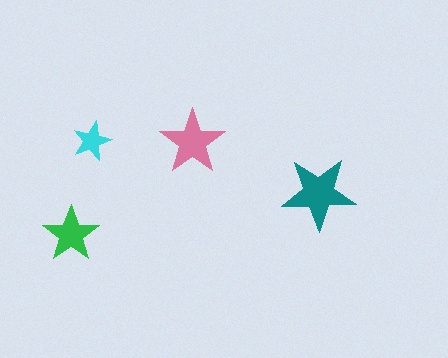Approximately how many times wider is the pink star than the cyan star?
About 1.5 times wider.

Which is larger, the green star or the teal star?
The teal one.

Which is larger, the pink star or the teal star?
The teal one.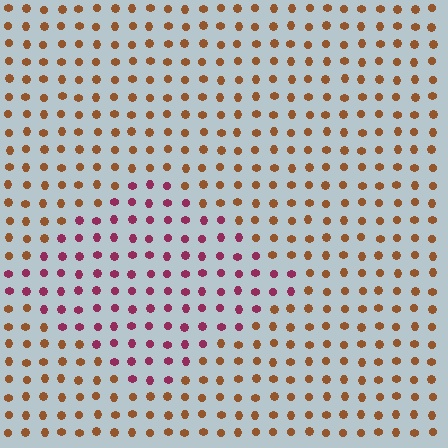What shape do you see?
I see a diamond.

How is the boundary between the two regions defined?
The boundary is defined purely by a slight shift in hue (about 52 degrees). Spacing, size, and orientation are identical on both sides.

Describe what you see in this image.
The image is filled with small brown elements in a uniform arrangement. A diamond-shaped region is visible where the elements are tinted to a slightly different hue, forming a subtle color boundary.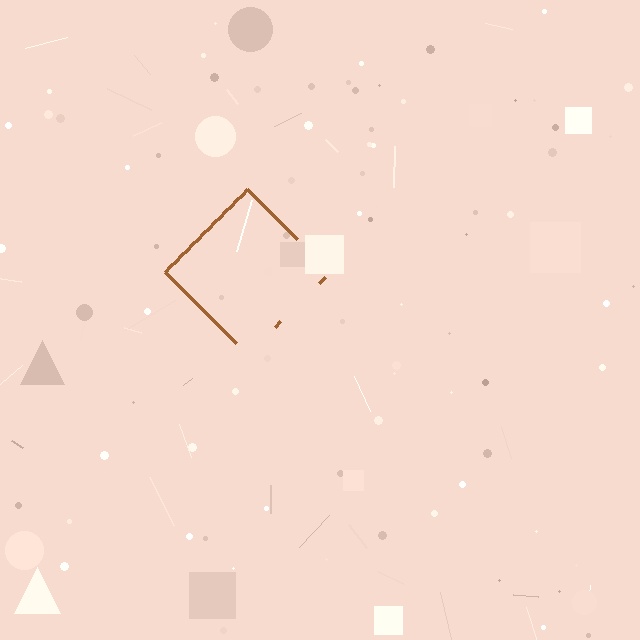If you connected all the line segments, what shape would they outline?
They would outline a diamond.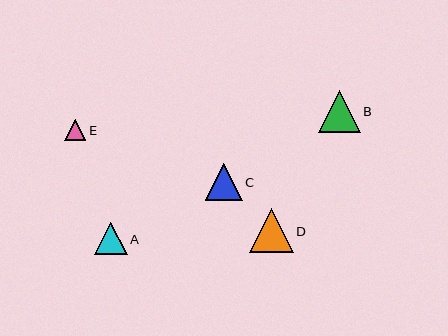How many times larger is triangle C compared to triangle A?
Triangle C is approximately 1.1 times the size of triangle A.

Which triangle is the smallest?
Triangle E is the smallest with a size of approximately 21 pixels.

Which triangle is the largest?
Triangle D is the largest with a size of approximately 44 pixels.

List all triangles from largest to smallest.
From largest to smallest: D, B, C, A, E.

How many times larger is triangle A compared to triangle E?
Triangle A is approximately 1.6 times the size of triangle E.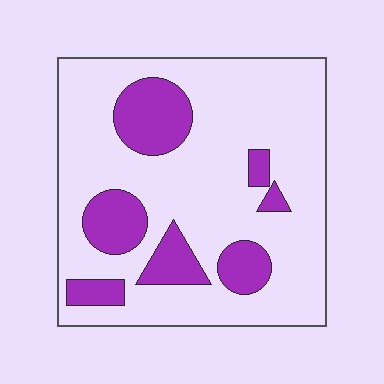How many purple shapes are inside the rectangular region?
7.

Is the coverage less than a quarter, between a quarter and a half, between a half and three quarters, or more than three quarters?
Less than a quarter.